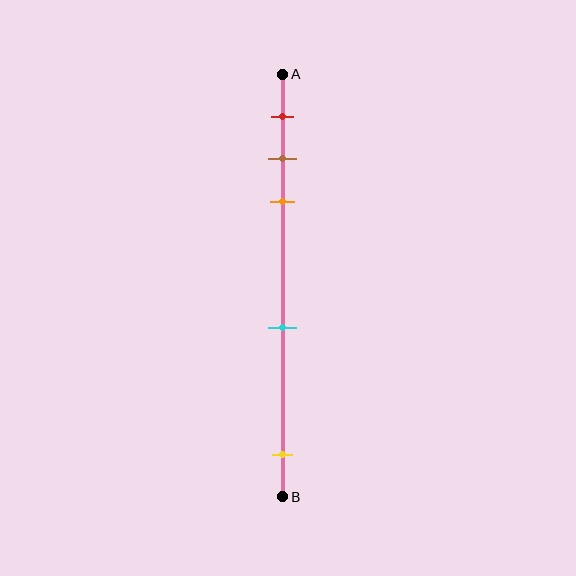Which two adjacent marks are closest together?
The brown and orange marks are the closest adjacent pair.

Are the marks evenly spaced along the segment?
No, the marks are not evenly spaced.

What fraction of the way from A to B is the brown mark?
The brown mark is approximately 20% (0.2) of the way from A to B.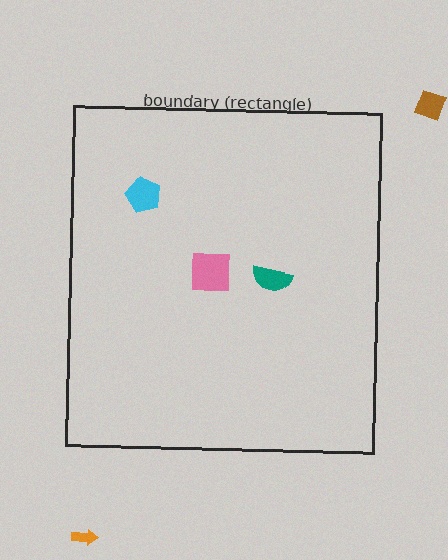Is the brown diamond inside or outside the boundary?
Outside.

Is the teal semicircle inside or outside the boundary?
Inside.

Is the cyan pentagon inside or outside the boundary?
Inside.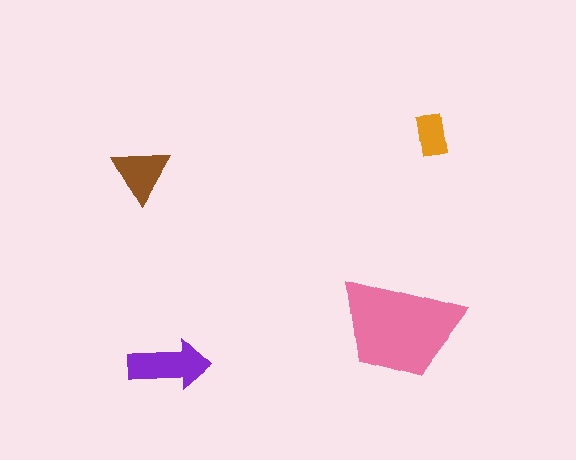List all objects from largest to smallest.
The pink trapezoid, the purple arrow, the brown triangle, the orange rectangle.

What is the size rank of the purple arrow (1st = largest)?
2nd.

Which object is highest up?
The orange rectangle is topmost.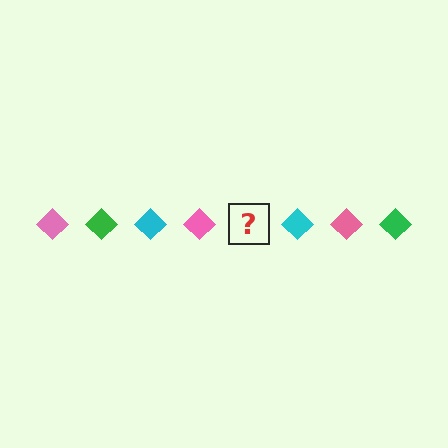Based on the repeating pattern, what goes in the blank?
The blank should be a green diamond.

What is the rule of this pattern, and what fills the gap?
The rule is that the pattern cycles through pink, green, cyan diamonds. The gap should be filled with a green diamond.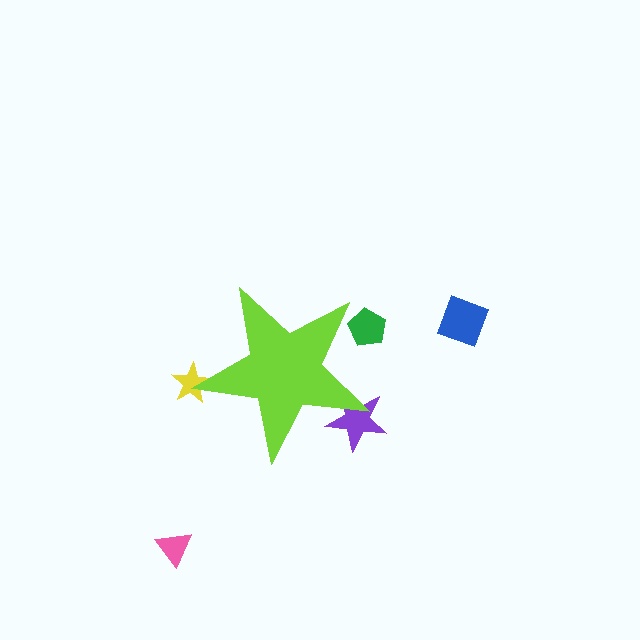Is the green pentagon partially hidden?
Yes, the green pentagon is partially hidden behind the lime star.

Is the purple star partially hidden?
Yes, the purple star is partially hidden behind the lime star.